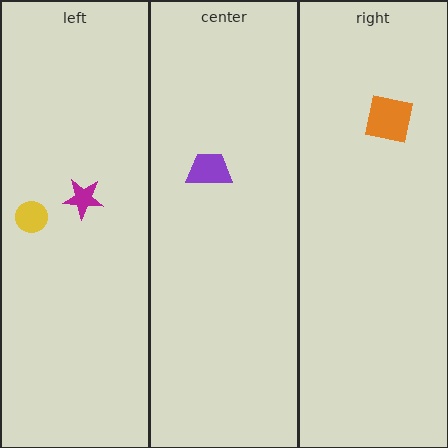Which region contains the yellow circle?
The left region.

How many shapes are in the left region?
2.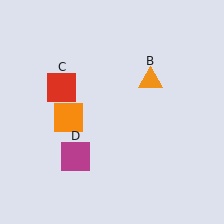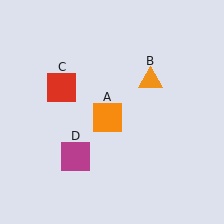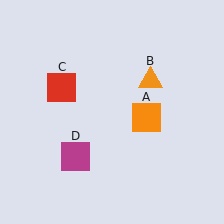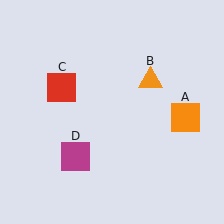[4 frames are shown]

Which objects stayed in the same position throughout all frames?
Orange triangle (object B) and red square (object C) and magenta square (object D) remained stationary.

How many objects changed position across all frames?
1 object changed position: orange square (object A).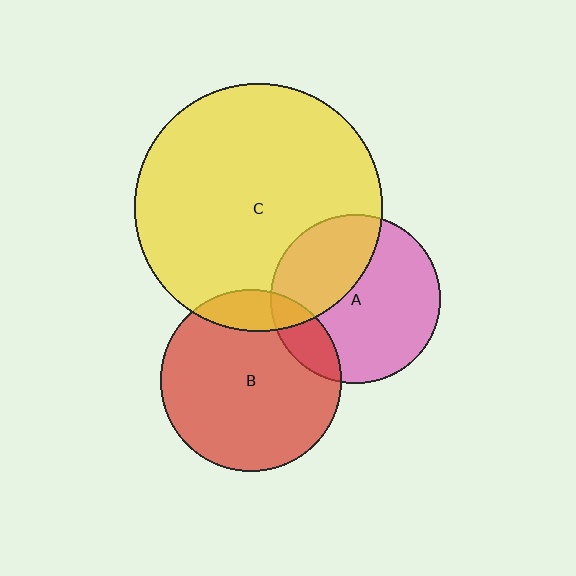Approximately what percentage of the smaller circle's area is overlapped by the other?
Approximately 15%.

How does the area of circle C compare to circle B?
Approximately 1.9 times.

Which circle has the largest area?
Circle C (yellow).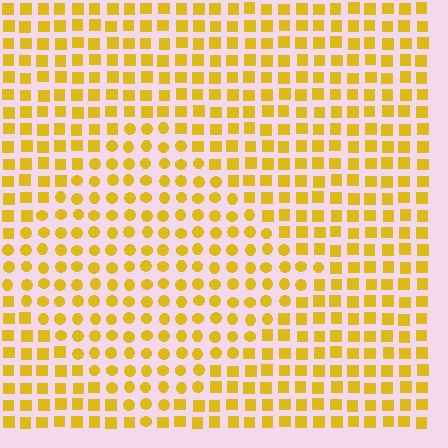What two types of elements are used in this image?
The image uses circles inside the diamond region and squares outside it.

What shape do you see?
I see a diamond.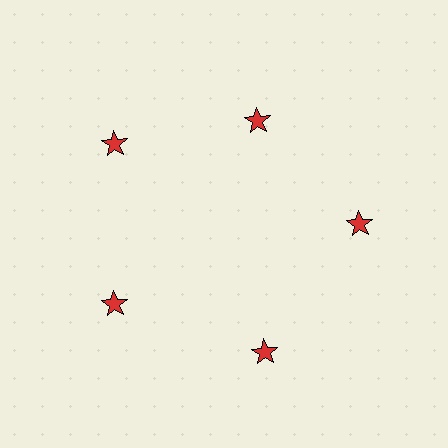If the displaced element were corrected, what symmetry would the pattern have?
It would have 5-fold rotational symmetry — the pattern would map onto itself every 72 degrees.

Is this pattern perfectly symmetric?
No. The 5 red stars are arranged in a ring, but one element near the 1 o'clock position is pulled inward toward the center, breaking the 5-fold rotational symmetry.